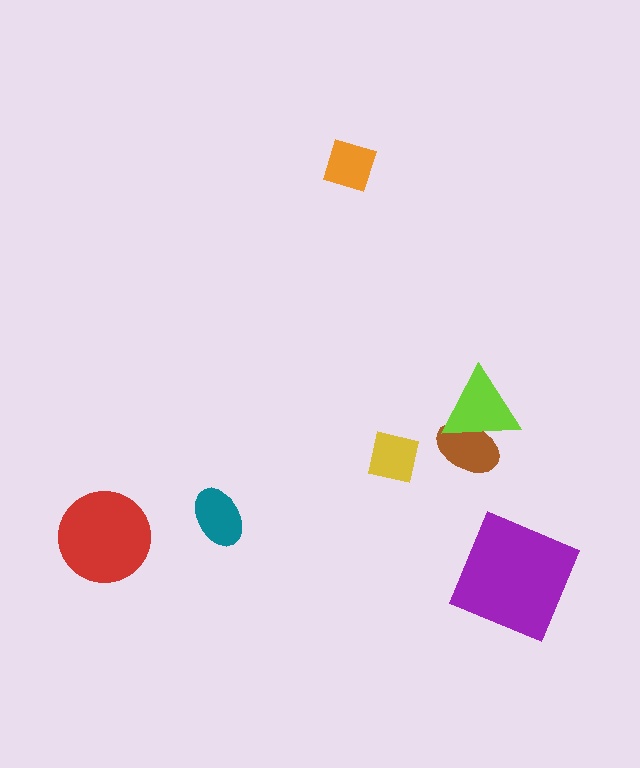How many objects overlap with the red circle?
0 objects overlap with the red circle.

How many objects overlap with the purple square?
0 objects overlap with the purple square.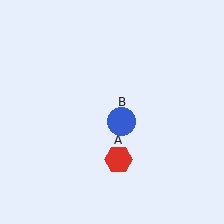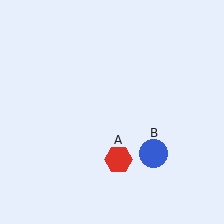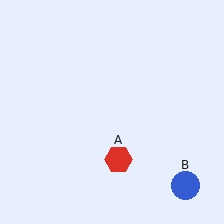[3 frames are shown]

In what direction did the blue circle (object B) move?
The blue circle (object B) moved down and to the right.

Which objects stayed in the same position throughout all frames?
Red hexagon (object A) remained stationary.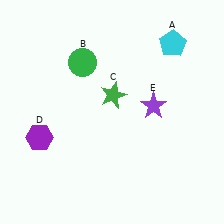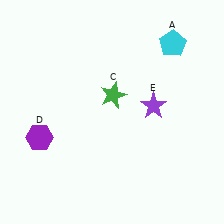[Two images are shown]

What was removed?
The green circle (B) was removed in Image 2.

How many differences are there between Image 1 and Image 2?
There is 1 difference between the two images.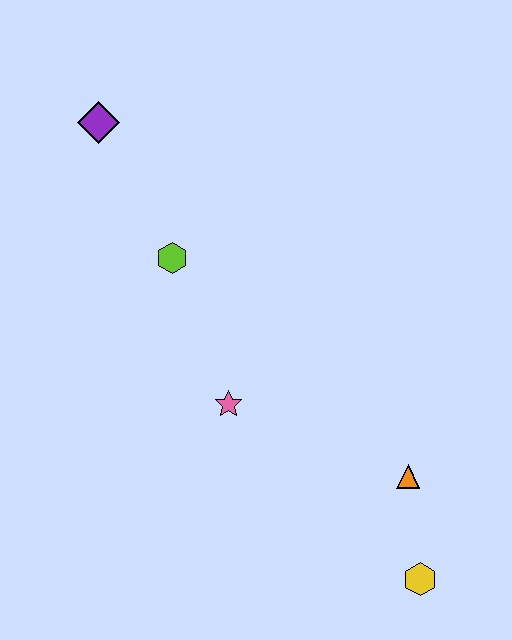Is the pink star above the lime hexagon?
No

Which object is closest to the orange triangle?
The yellow hexagon is closest to the orange triangle.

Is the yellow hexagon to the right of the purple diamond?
Yes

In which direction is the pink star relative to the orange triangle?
The pink star is to the left of the orange triangle.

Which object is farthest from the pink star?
The purple diamond is farthest from the pink star.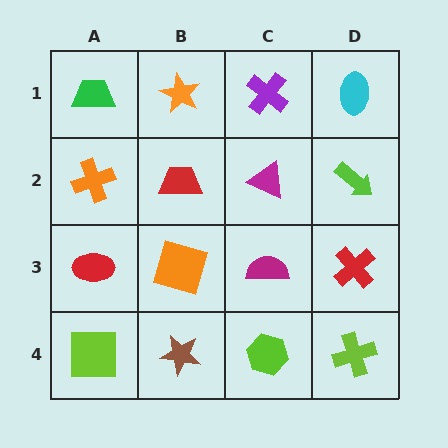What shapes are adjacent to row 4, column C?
A magenta semicircle (row 3, column C), a brown star (row 4, column B), a lime cross (row 4, column D).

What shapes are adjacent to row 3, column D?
A lime arrow (row 2, column D), a lime cross (row 4, column D), a magenta semicircle (row 3, column C).